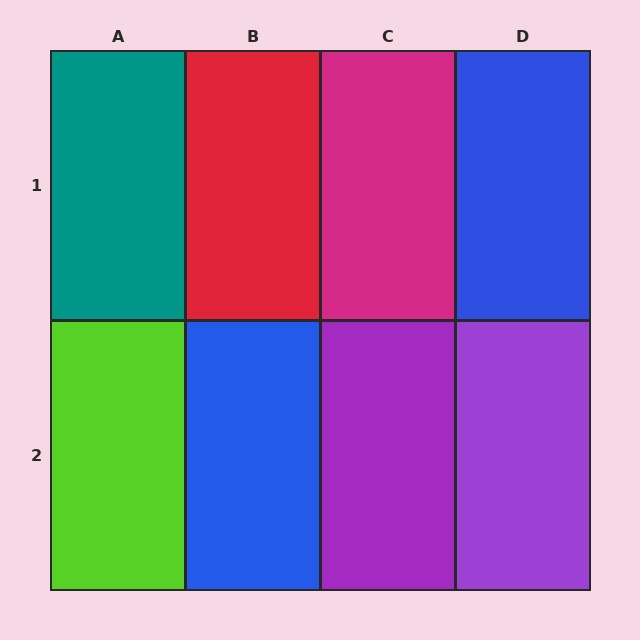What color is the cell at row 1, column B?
Red.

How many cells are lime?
1 cell is lime.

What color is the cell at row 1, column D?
Blue.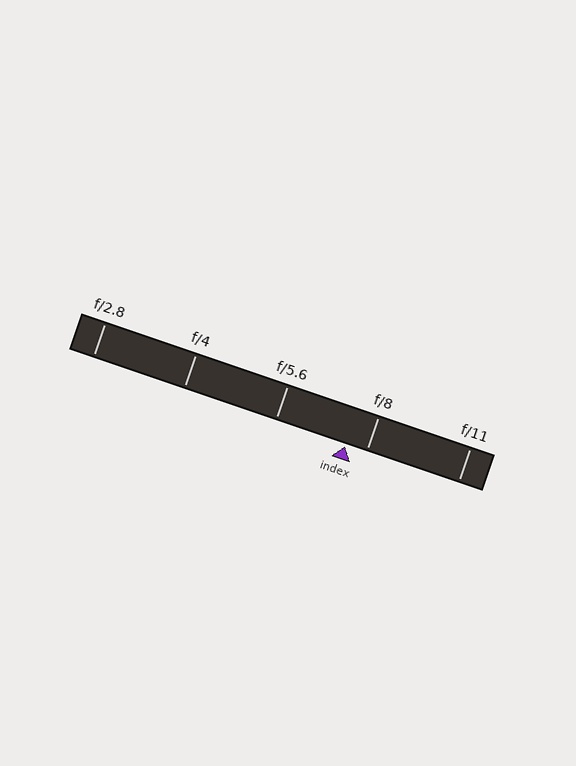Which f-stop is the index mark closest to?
The index mark is closest to f/8.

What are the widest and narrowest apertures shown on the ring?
The widest aperture shown is f/2.8 and the narrowest is f/11.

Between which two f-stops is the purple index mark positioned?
The index mark is between f/5.6 and f/8.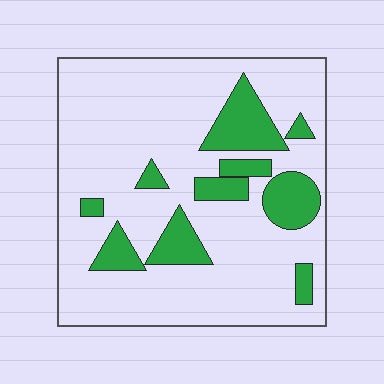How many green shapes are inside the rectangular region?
10.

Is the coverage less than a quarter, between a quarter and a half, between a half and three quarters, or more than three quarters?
Less than a quarter.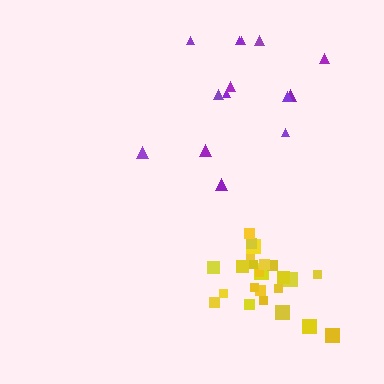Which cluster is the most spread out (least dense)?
Purple.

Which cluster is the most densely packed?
Yellow.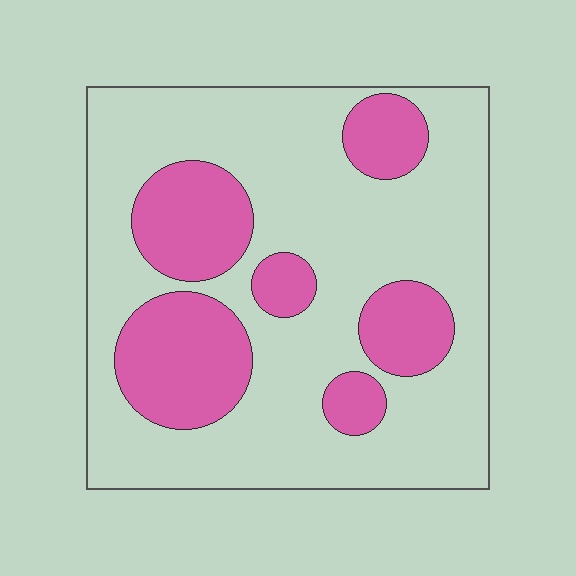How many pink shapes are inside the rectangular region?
6.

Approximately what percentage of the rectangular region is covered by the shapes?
Approximately 30%.